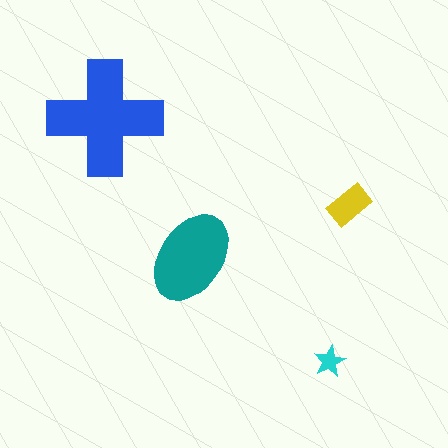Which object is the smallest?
The cyan star.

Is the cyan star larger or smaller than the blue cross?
Smaller.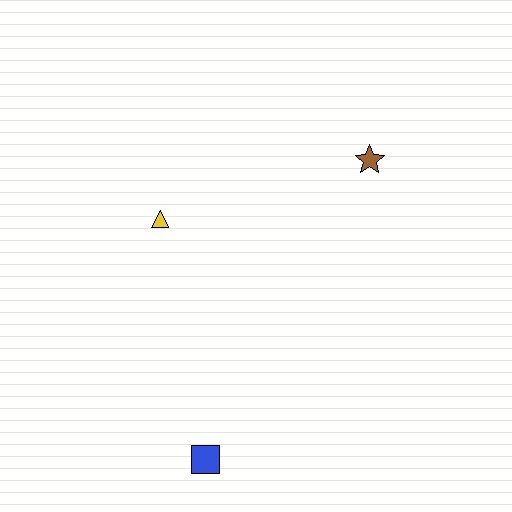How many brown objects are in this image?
There is 1 brown object.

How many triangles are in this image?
There is 1 triangle.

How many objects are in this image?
There are 3 objects.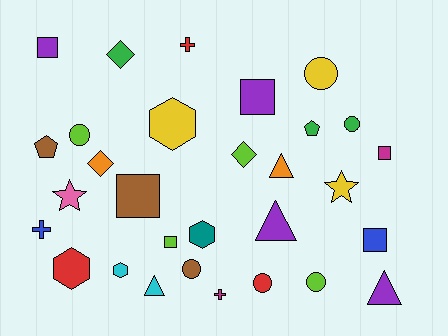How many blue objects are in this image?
There are 2 blue objects.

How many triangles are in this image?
There are 4 triangles.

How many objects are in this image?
There are 30 objects.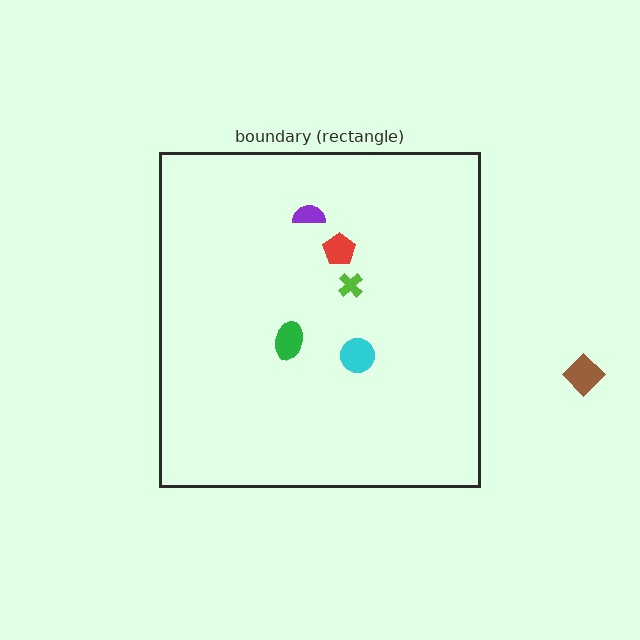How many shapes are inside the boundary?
5 inside, 1 outside.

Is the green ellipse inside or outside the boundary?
Inside.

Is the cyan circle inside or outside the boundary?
Inside.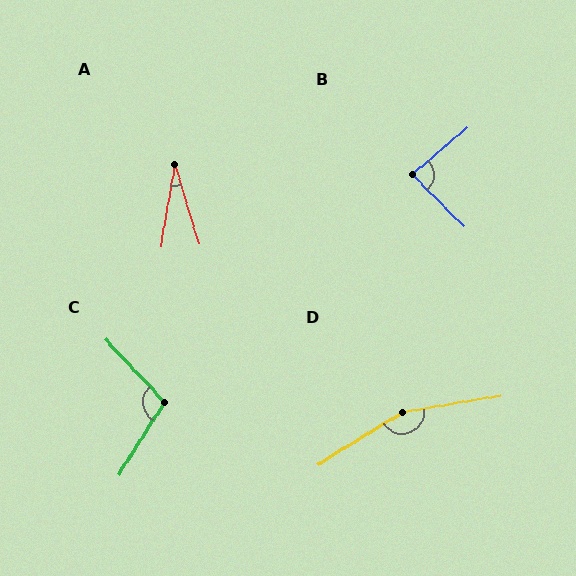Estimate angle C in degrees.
Approximately 105 degrees.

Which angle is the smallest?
A, at approximately 27 degrees.